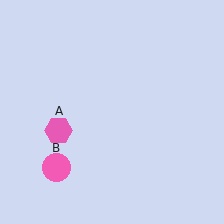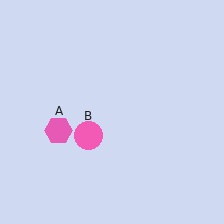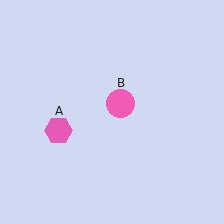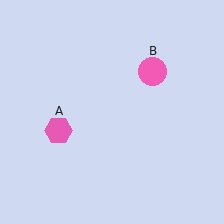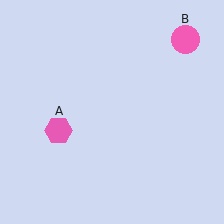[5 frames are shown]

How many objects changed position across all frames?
1 object changed position: pink circle (object B).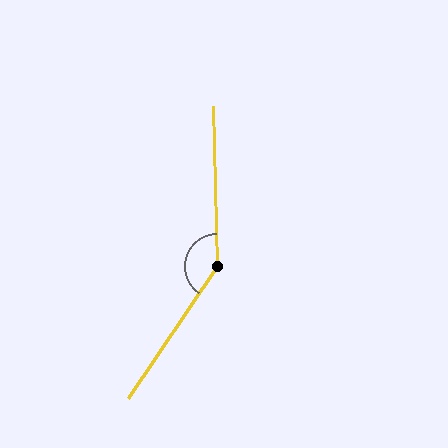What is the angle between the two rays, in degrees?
Approximately 145 degrees.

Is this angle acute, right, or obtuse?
It is obtuse.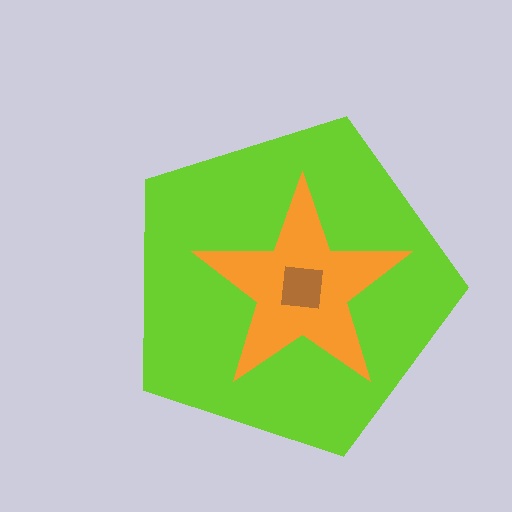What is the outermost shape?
The lime pentagon.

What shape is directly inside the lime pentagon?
The orange star.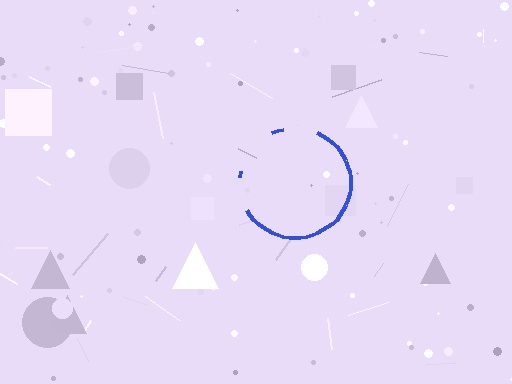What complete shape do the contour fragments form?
The contour fragments form a circle.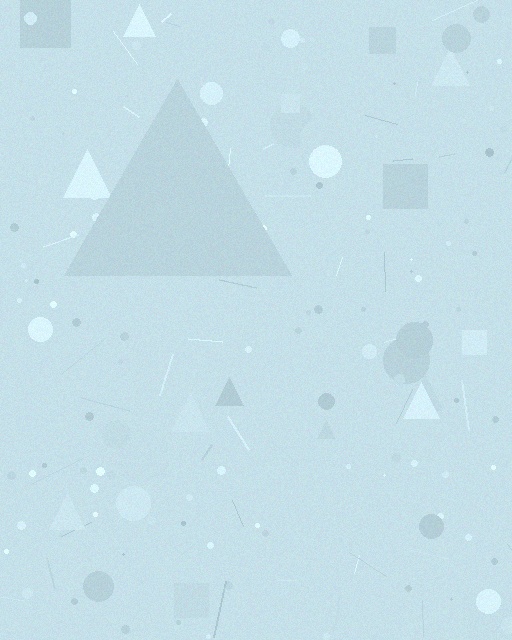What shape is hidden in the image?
A triangle is hidden in the image.